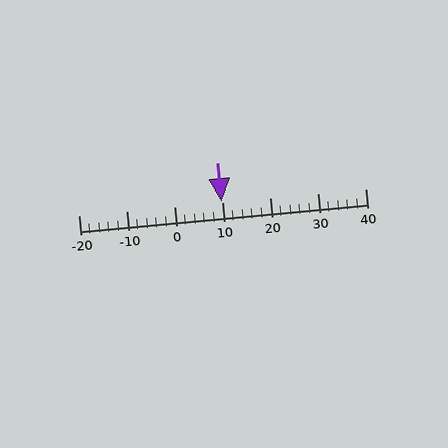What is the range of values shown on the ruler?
The ruler shows values from -20 to 40.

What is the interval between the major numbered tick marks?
The major tick marks are spaced 10 units apart.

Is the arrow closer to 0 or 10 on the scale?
The arrow is closer to 10.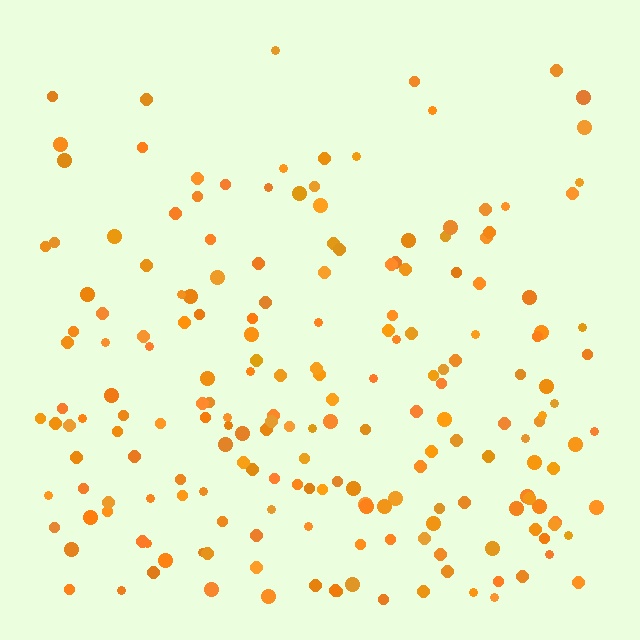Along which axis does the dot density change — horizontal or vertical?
Vertical.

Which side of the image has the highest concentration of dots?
The bottom.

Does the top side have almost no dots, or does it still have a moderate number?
Still a moderate number, just noticeably fewer than the bottom.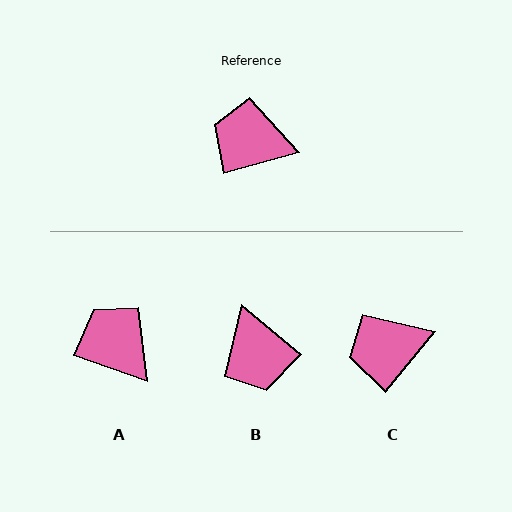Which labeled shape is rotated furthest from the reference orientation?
B, about 125 degrees away.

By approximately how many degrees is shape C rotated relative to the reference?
Approximately 35 degrees counter-clockwise.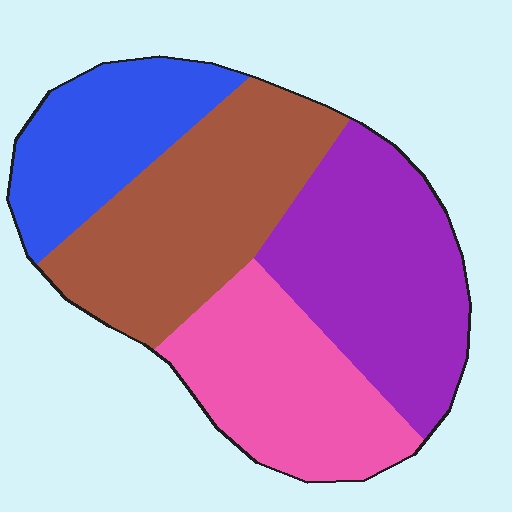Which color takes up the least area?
Blue, at roughly 20%.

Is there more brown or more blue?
Brown.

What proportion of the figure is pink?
Pink takes up about one quarter (1/4) of the figure.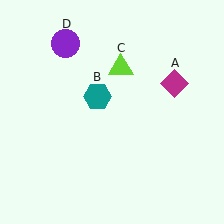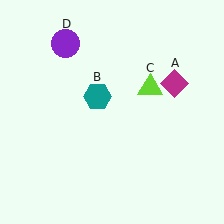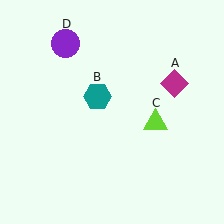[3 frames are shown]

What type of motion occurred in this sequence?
The lime triangle (object C) rotated clockwise around the center of the scene.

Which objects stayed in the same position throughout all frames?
Magenta diamond (object A) and teal hexagon (object B) and purple circle (object D) remained stationary.